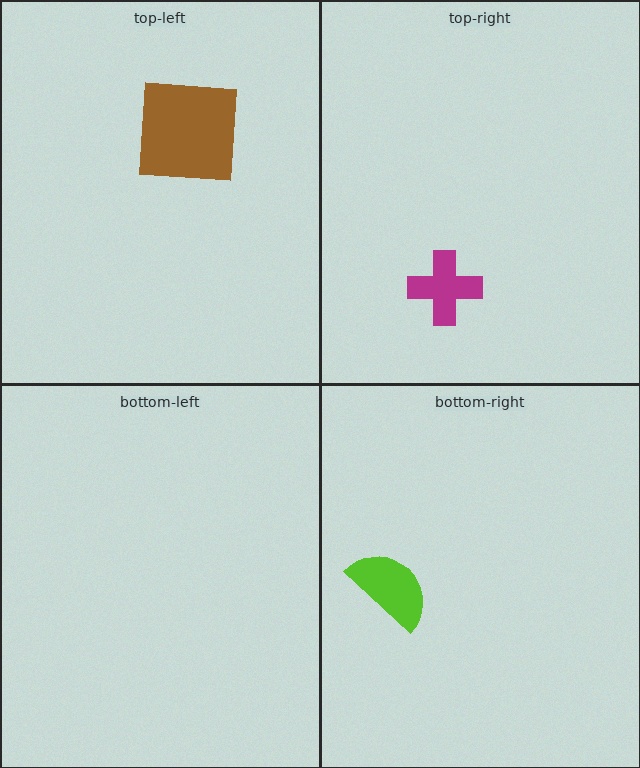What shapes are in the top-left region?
The brown square.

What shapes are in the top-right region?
The magenta cross.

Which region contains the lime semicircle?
The bottom-right region.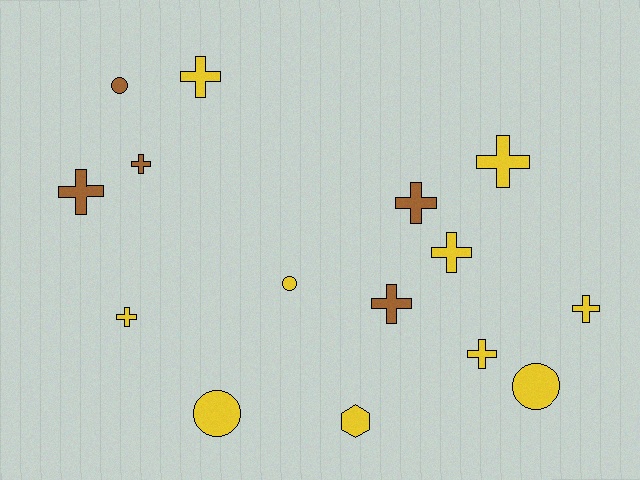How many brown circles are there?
There is 1 brown circle.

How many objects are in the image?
There are 15 objects.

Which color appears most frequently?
Yellow, with 10 objects.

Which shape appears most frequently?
Cross, with 10 objects.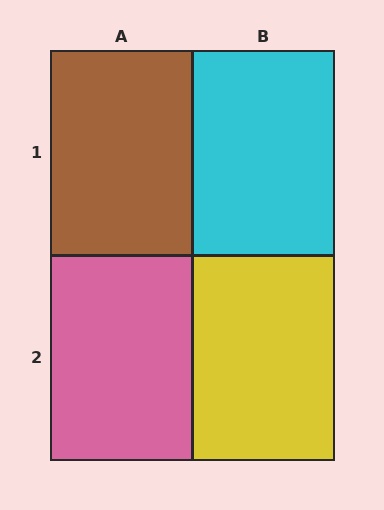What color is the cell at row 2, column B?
Yellow.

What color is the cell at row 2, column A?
Pink.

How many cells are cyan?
1 cell is cyan.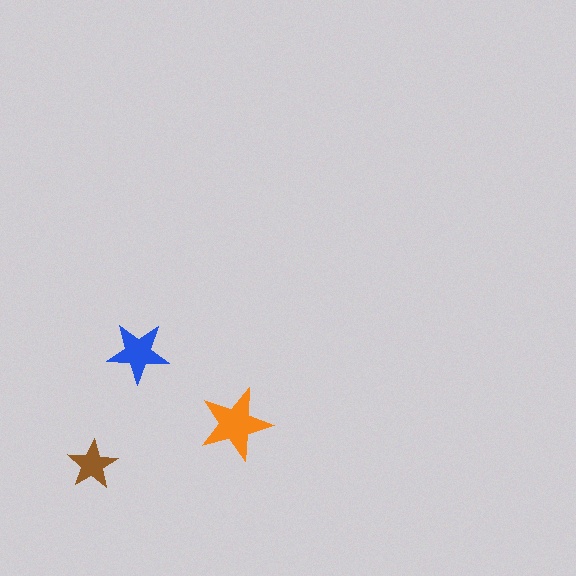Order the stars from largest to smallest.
the orange one, the blue one, the brown one.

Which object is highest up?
The blue star is topmost.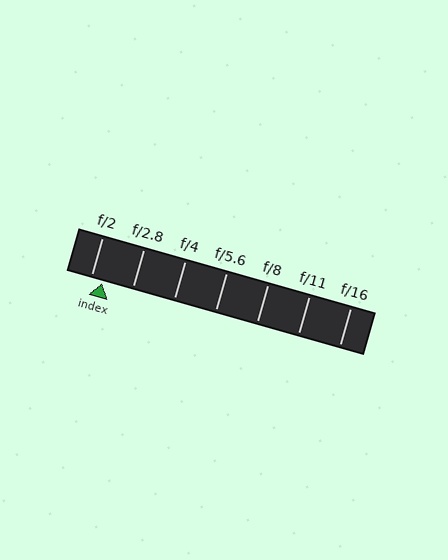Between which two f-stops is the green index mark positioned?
The index mark is between f/2 and f/2.8.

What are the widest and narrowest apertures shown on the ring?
The widest aperture shown is f/2 and the narrowest is f/16.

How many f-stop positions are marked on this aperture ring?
There are 7 f-stop positions marked.